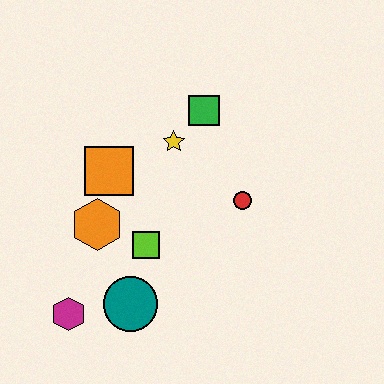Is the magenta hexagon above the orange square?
No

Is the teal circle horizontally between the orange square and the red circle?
Yes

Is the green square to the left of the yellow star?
No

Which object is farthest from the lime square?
The green square is farthest from the lime square.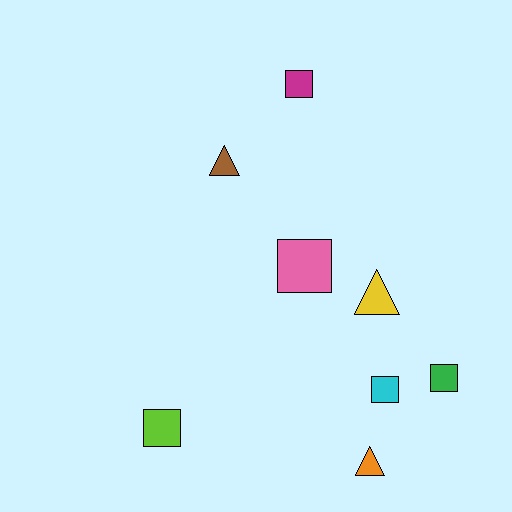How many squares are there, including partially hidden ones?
There are 5 squares.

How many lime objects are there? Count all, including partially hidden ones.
There is 1 lime object.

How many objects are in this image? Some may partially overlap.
There are 8 objects.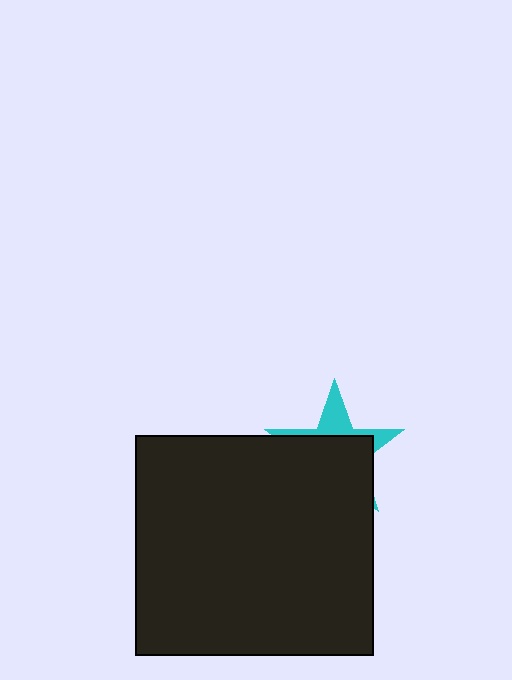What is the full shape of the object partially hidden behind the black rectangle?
The partially hidden object is a cyan star.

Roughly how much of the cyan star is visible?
A small part of it is visible (roughly 31%).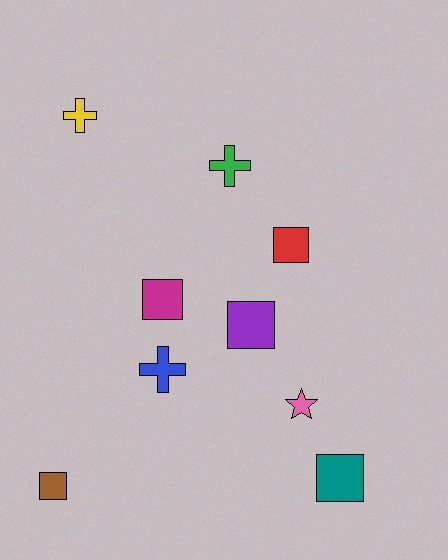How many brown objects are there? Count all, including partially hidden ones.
There is 1 brown object.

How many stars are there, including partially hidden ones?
There is 1 star.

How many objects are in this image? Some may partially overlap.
There are 9 objects.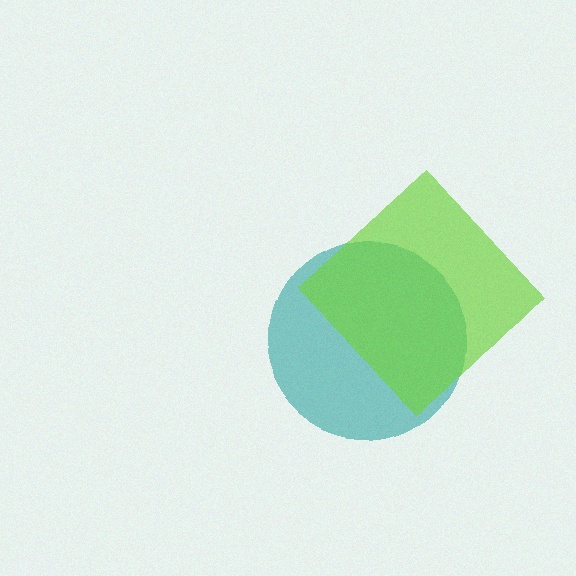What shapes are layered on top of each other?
The layered shapes are: a teal circle, a lime diamond.